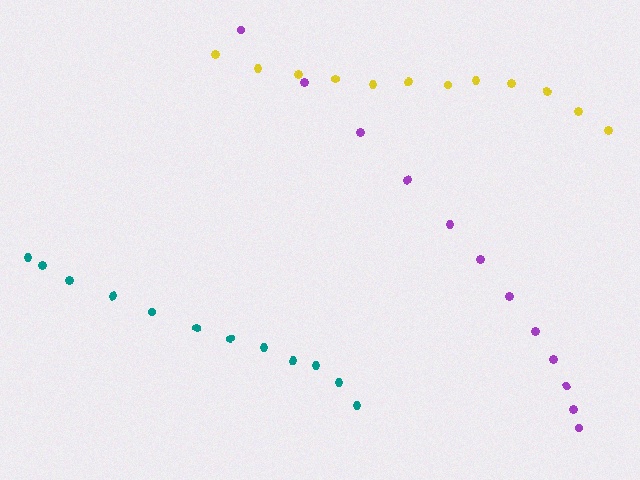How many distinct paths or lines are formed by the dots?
There are 3 distinct paths.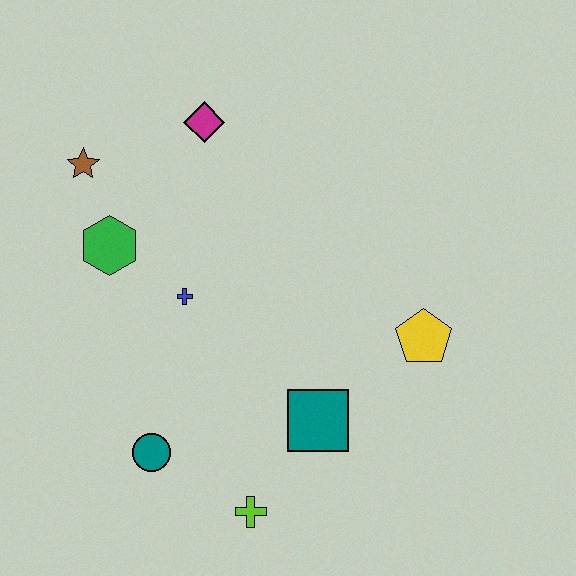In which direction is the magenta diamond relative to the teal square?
The magenta diamond is above the teal square.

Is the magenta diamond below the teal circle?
No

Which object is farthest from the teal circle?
The magenta diamond is farthest from the teal circle.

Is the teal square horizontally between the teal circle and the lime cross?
No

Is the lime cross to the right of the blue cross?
Yes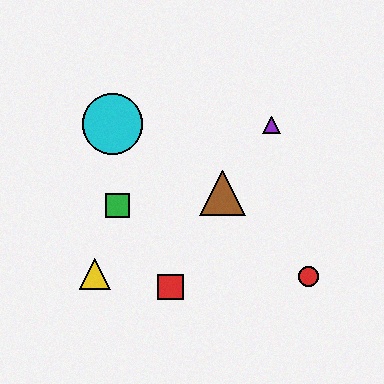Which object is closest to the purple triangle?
The brown triangle is closest to the purple triangle.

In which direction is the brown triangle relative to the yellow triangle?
The brown triangle is to the right of the yellow triangle.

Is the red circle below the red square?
No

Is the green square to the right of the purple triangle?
No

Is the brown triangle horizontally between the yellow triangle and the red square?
No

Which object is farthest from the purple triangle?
The yellow triangle is farthest from the purple triangle.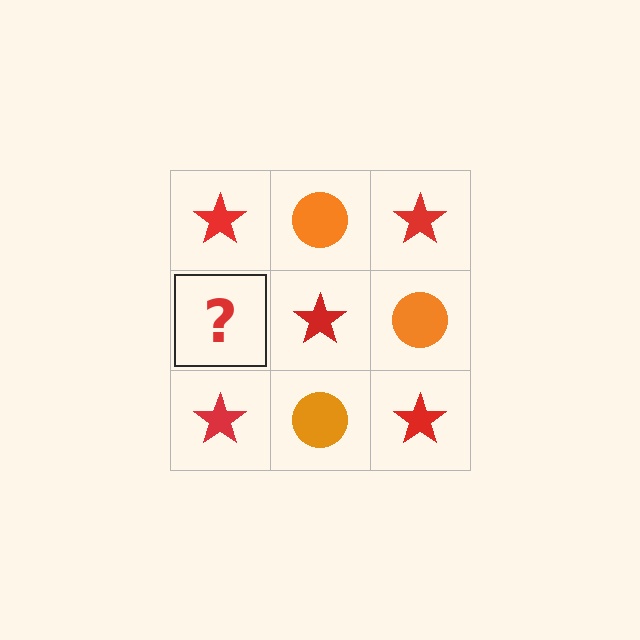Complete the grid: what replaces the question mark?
The question mark should be replaced with an orange circle.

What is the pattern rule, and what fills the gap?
The rule is that it alternates red star and orange circle in a checkerboard pattern. The gap should be filled with an orange circle.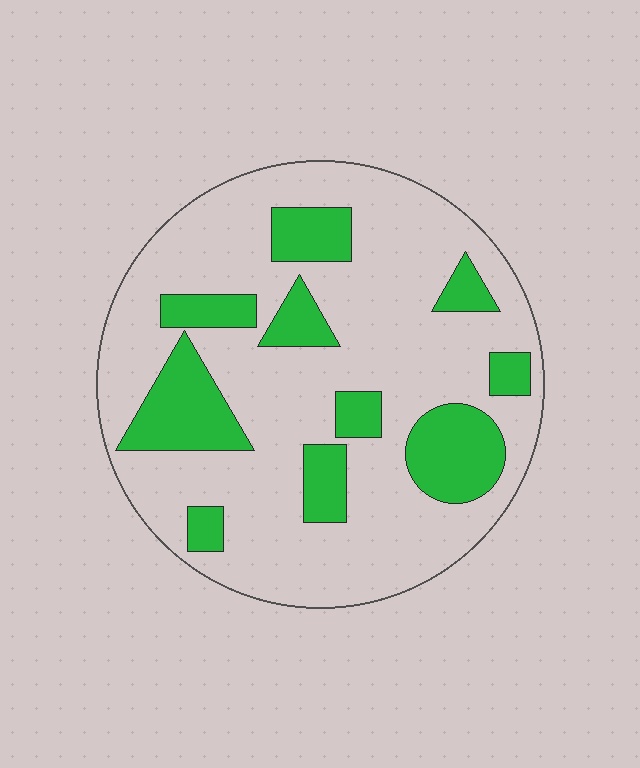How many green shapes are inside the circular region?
10.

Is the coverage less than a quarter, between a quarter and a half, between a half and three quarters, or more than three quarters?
Less than a quarter.